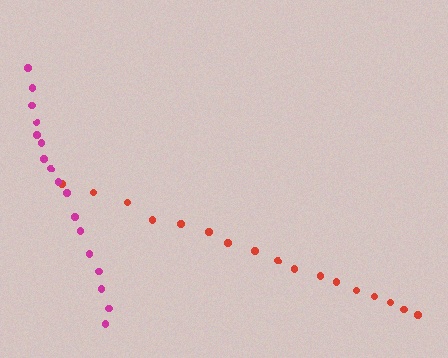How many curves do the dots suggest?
There are 2 distinct paths.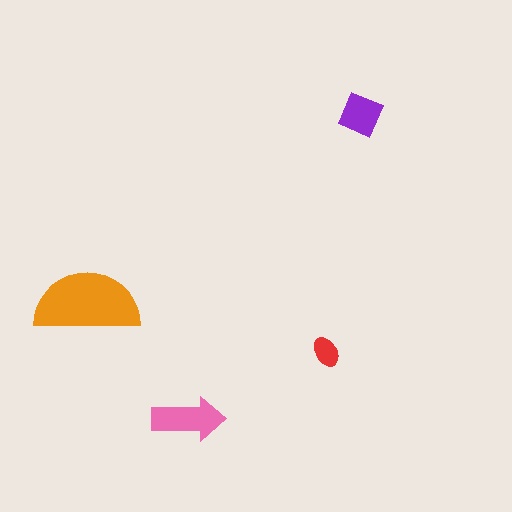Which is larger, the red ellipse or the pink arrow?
The pink arrow.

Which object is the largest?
The orange semicircle.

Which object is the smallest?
The red ellipse.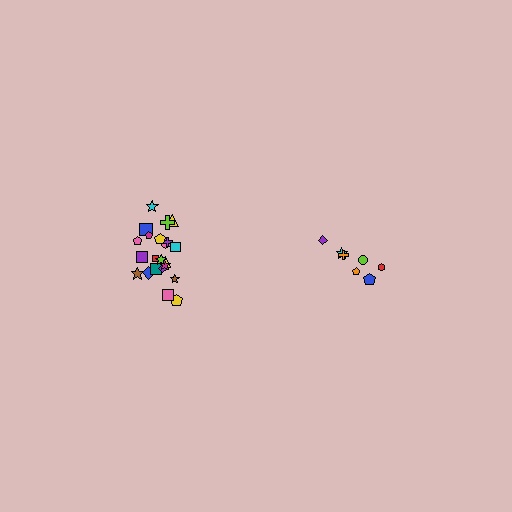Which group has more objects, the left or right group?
The left group.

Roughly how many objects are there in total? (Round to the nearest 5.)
Roughly 30 objects in total.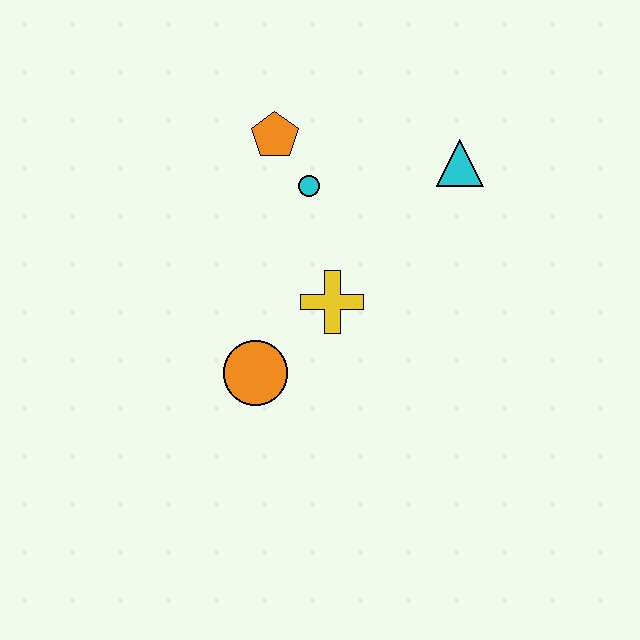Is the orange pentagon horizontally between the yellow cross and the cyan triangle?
No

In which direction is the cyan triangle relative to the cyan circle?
The cyan triangle is to the right of the cyan circle.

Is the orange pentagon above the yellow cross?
Yes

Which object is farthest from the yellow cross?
The cyan triangle is farthest from the yellow cross.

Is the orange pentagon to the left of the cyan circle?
Yes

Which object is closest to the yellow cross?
The orange circle is closest to the yellow cross.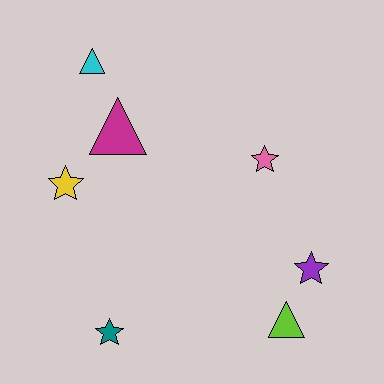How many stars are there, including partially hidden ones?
There are 4 stars.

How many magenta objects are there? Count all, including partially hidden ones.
There is 1 magenta object.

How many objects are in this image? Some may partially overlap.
There are 7 objects.